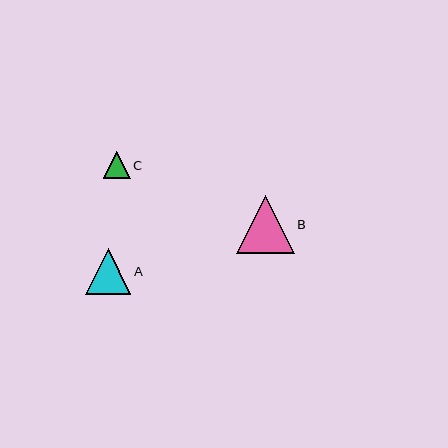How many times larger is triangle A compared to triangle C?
Triangle A is approximately 1.7 times the size of triangle C.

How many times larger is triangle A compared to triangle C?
Triangle A is approximately 1.7 times the size of triangle C.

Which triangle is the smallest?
Triangle C is the smallest with a size of approximately 27 pixels.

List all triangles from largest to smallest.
From largest to smallest: B, A, C.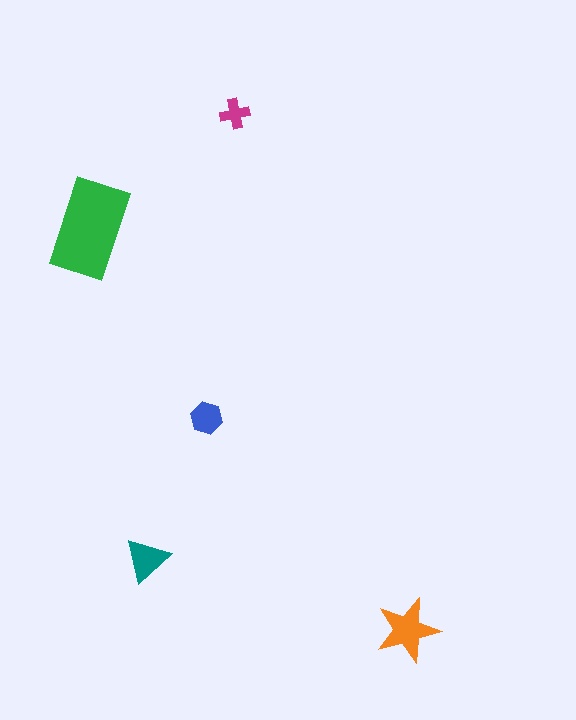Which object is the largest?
The green rectangle.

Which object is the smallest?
The magenta cross.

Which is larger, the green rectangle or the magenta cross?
The green rectangle.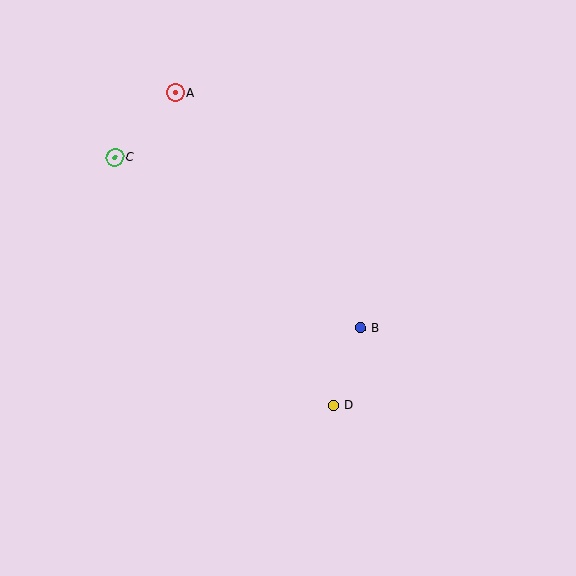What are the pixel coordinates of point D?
Point D is at (333, 405).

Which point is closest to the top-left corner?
Point C is closest to the top-left corner.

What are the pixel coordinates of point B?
Point B is at (361, 328).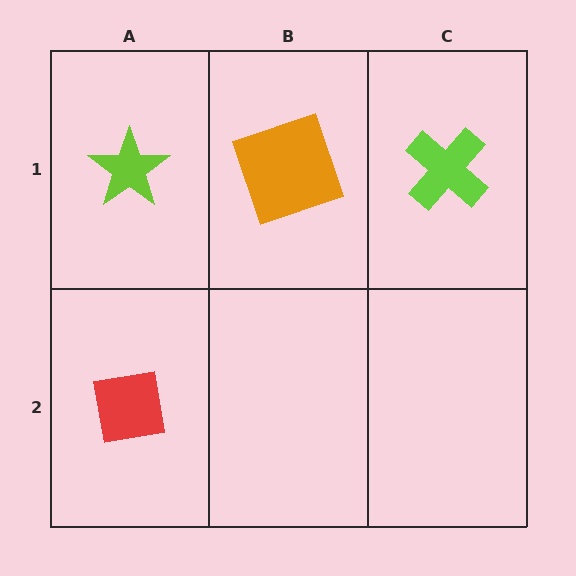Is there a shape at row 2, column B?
No, that cell is empty.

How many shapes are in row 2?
1 shape.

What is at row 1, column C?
A lime cross.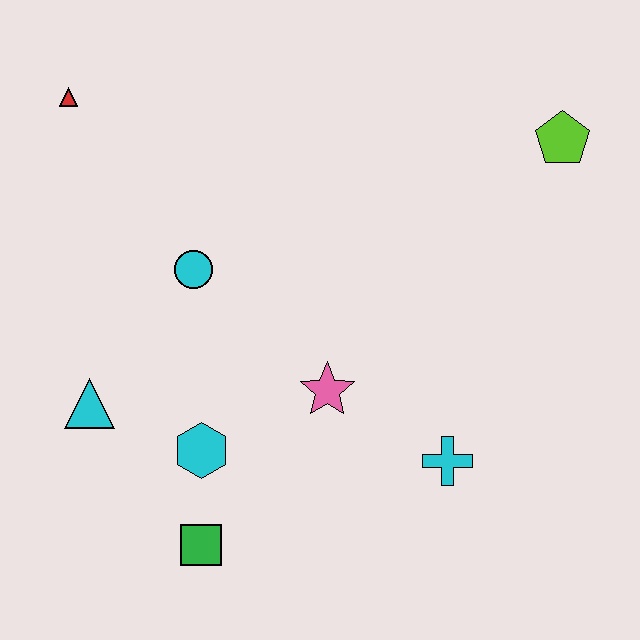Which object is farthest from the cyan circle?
The lime pentagon is farthest from the cyan circle.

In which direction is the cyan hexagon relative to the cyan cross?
The cyan hexagon is to the left of the cyan cross.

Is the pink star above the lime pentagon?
No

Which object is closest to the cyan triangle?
The cyan hexagon is closest to the cyan triangle.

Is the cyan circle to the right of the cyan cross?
No